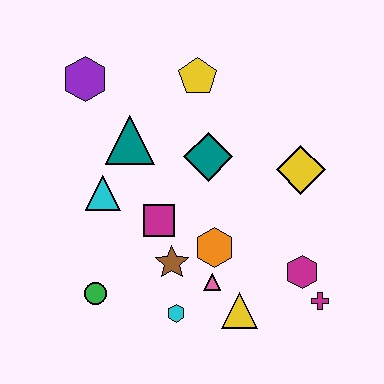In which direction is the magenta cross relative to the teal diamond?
The magenta cross is below the teal diamond.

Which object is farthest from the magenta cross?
The purple hexagon is farthest from the magenta cross.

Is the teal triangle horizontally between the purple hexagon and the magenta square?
Yes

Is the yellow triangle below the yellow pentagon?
Yes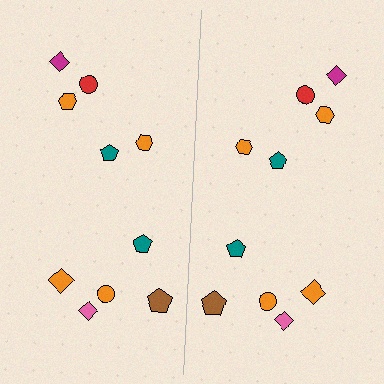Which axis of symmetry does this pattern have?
The pattern has a vertical axis of symmetry running through the center of the image.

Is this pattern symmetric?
Yes, this pattern has bilateral (reflection) symmetry.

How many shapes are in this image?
There are 20 shapes in this image.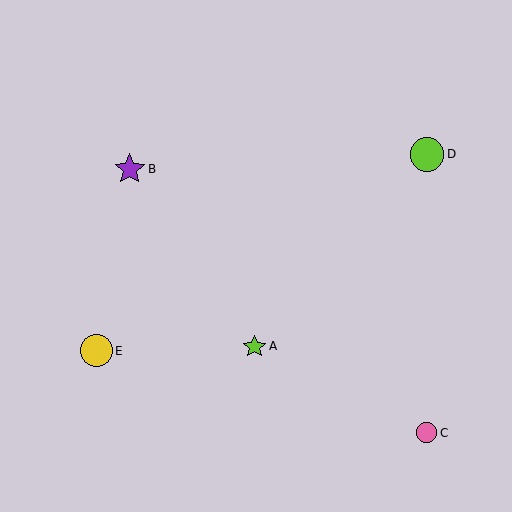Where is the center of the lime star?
The center of the lime star is at (254, 347).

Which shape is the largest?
The lime circle (labeled D) is the largest.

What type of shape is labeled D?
Shape D is a lime circle.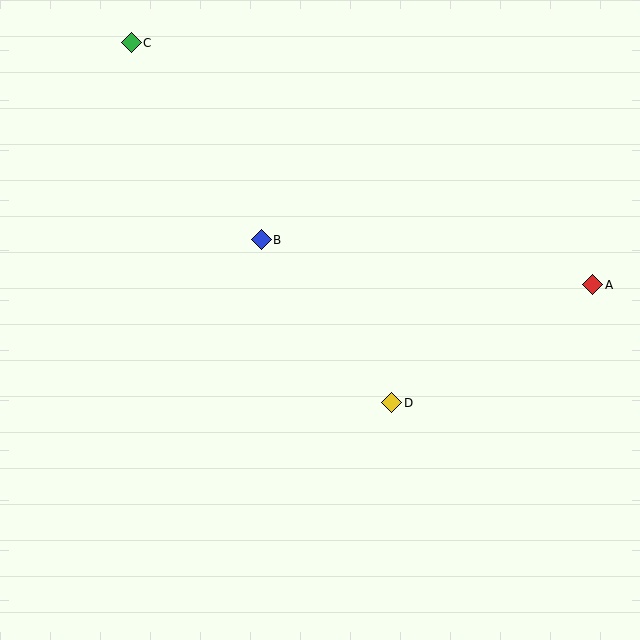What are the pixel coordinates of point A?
Point A is at (593, 285).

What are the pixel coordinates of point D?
Point D is at (392, 403).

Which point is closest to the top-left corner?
Point C is closest to the top-left corner.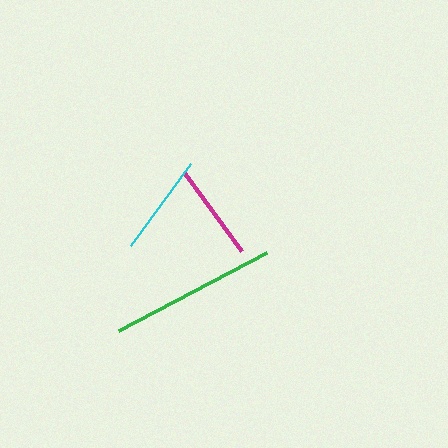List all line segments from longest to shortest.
From longest to shortest: green, cyan, magenta.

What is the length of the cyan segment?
The cyan segment is approximately 102 pixels long.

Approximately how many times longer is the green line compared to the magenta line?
The green line is approximately 1.7 times the length of the magenta line.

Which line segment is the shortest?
The magenta line is the shortest at approximately 96 pixels.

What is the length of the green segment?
The green segment is approximately 167 pixels long.